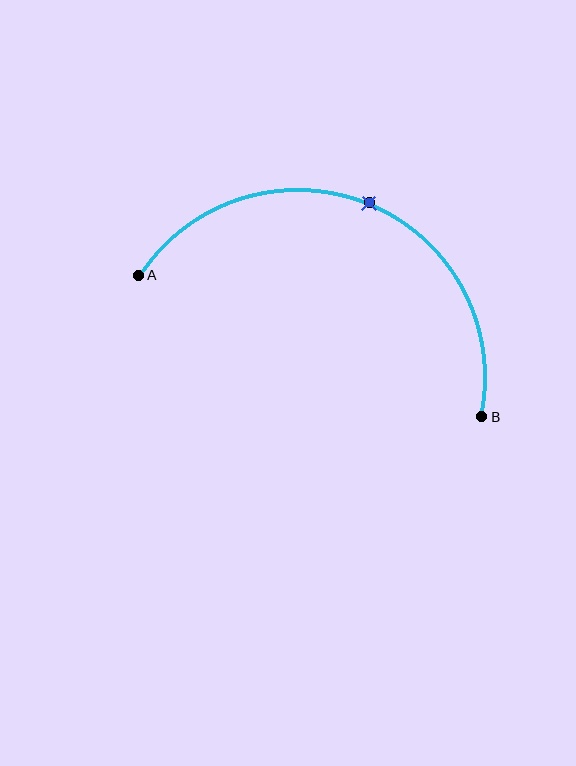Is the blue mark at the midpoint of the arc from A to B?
Yes. The blue mark lies on the arc at equal arc-length from both A and B — it is the arc midpoint.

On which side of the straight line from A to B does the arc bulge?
The arc bulges above the straight line connecting A and B.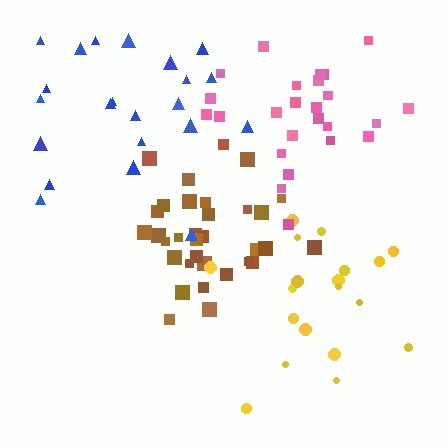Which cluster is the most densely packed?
Brown.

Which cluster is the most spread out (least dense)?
Yellow.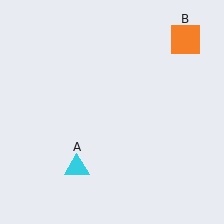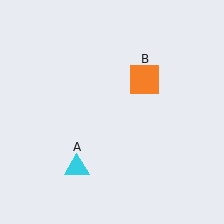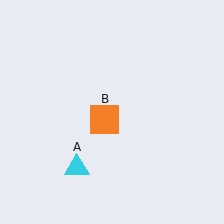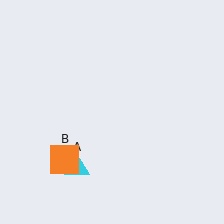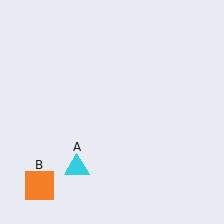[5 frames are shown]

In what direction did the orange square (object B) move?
The orange square (object B) moved down and to the left.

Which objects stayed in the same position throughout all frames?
Cyan triangle (object A) remained stationary.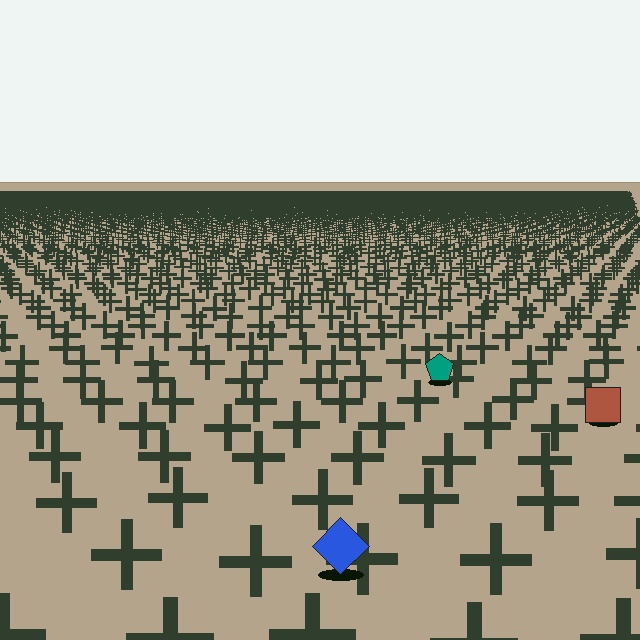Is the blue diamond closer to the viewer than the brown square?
Yes. The blue diamond is closer — you can tell from the texture gradient: the ground texture is coarser near it.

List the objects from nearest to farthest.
From nearest to farthest: the blue diamond, the brown square, the teal pentagon.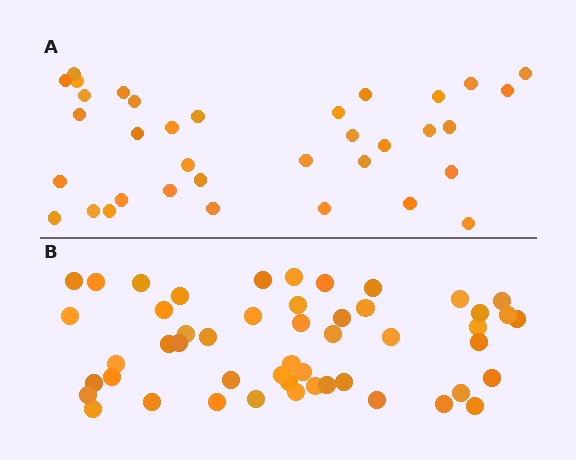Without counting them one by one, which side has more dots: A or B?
Region B (the bottom region) has more dots.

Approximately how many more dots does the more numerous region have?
Region B has approximately 15 more dots than region A.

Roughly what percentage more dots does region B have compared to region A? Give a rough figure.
About 45% more.